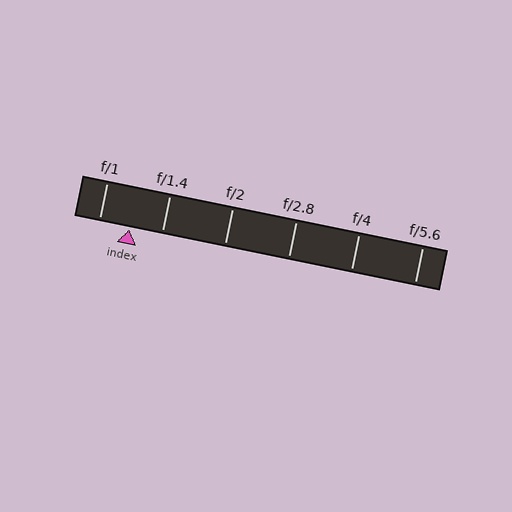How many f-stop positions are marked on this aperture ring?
There are 6 f-stop positions marked.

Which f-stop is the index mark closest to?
The index mark is closest to f/1.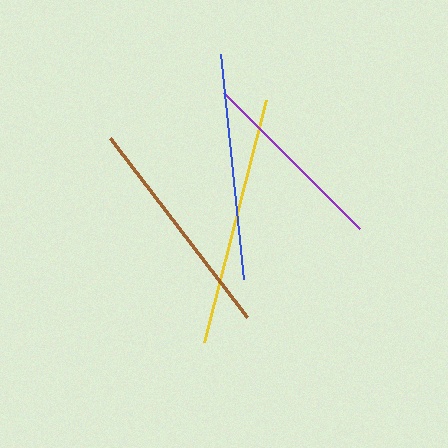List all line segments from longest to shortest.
From longest to shortest: yellow, blue, brown, purple.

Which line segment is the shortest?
The purple line is the shortest at approximately 192 pixels.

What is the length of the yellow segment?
The yellow segment is approximately 250 pixels long.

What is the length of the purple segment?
The purple segment is approximately 192 pixels long.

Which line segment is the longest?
The yellow line is the longest at approximately 250 pixels.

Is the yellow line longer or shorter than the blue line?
The yellow line is longer than the blue line.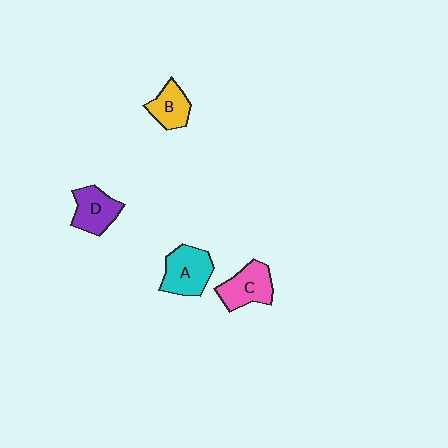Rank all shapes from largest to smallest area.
From largest to smallest: A (cyan), C (pink), D (purple), B (yellow).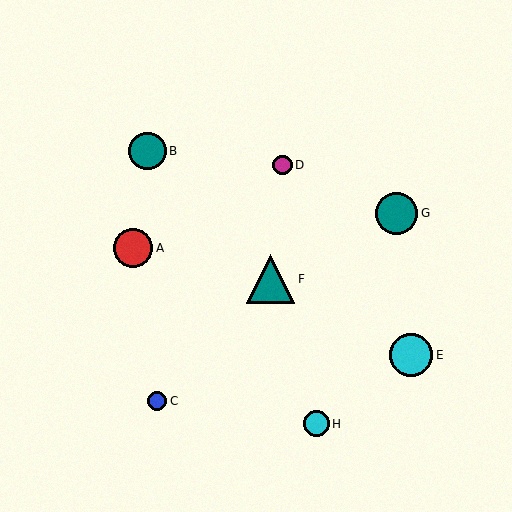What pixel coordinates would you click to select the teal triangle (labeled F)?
Click at (271, 279) to select the teal triangle F.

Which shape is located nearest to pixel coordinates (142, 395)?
The blue circle (labeled C) at (157, 401) is nearest to that location.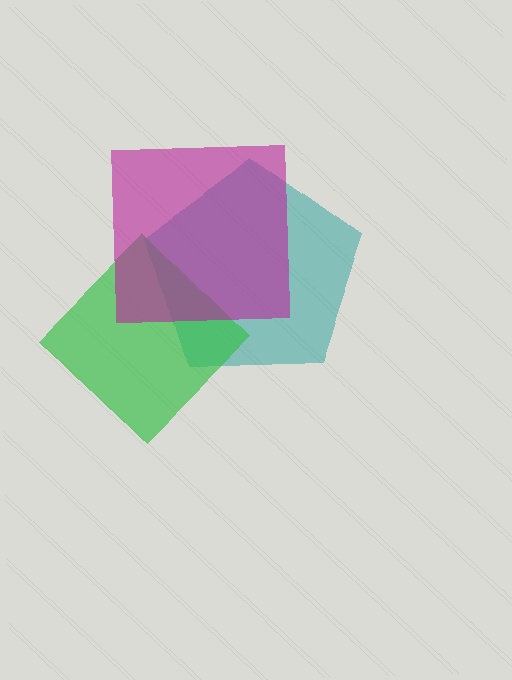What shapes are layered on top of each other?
The layered shapes are: a teal pentagon, a green diamond, a magenta square.